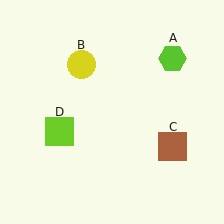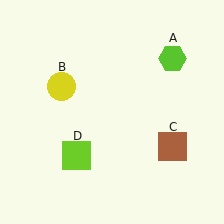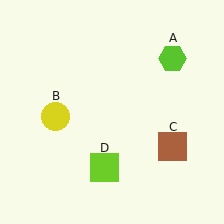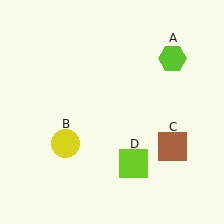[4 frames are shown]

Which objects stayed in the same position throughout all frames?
Lime hexagon (object A) and brown square (object C) remained stationary.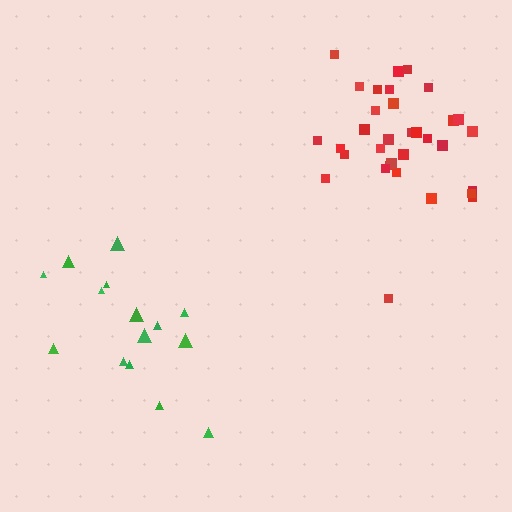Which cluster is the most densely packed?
Red.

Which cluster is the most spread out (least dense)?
Green.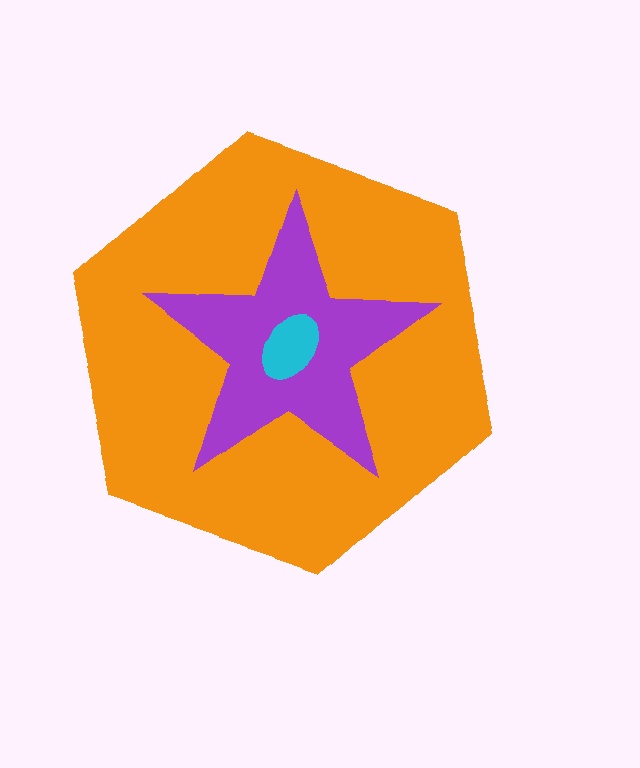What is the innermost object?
The cyan ellipse.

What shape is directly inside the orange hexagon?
The purple star.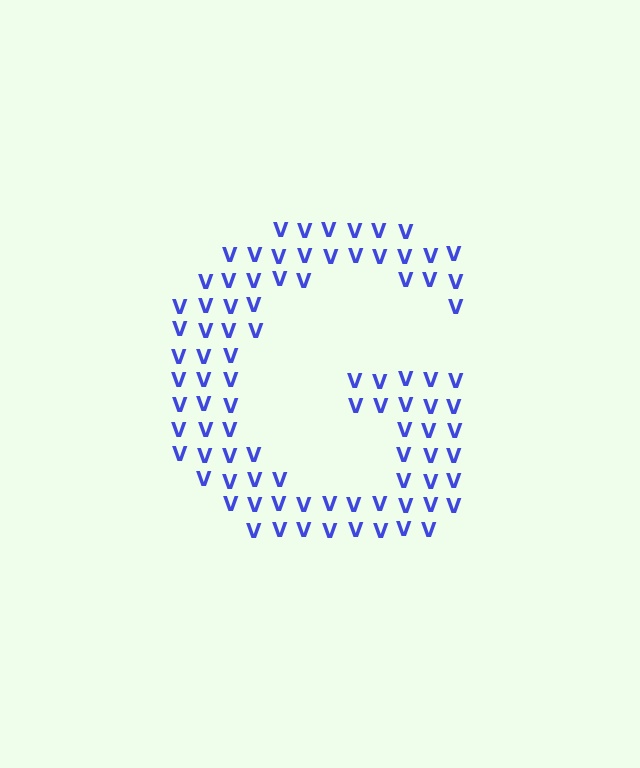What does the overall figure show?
The overall figure shows the letter G.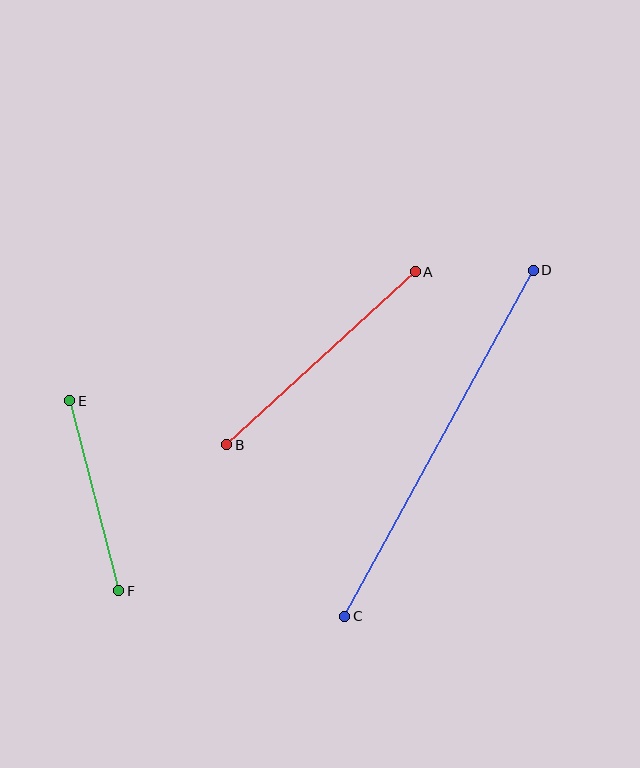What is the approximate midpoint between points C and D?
The midpoint is at approximately (439, 443) pixels.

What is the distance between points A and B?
The distance is approximately 256 pixels.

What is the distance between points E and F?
The distance is approximately 196 pixels.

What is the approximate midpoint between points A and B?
The midpoint is at approximately (321, 358) pixels.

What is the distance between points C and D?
The distance is approximately 394 pixels.